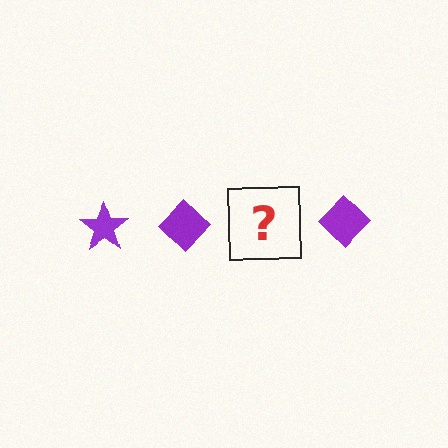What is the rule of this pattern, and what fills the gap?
The rule is that the pattern cycles through star, diamond shapes in purple. The gap should be filled with a purple star.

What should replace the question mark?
The question mark should be replaced with a purple star.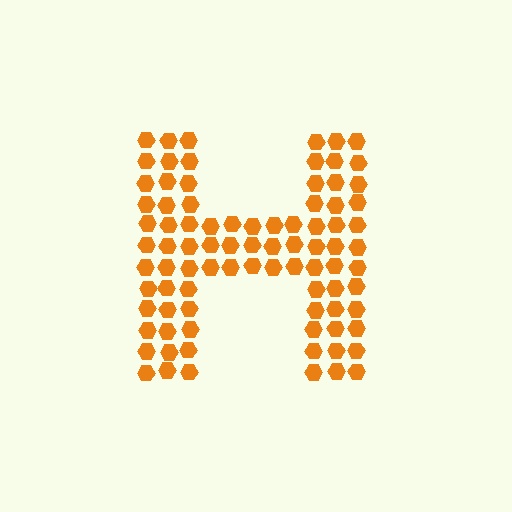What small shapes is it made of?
It is made of small hexagons.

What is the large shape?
The large shape is the letter H.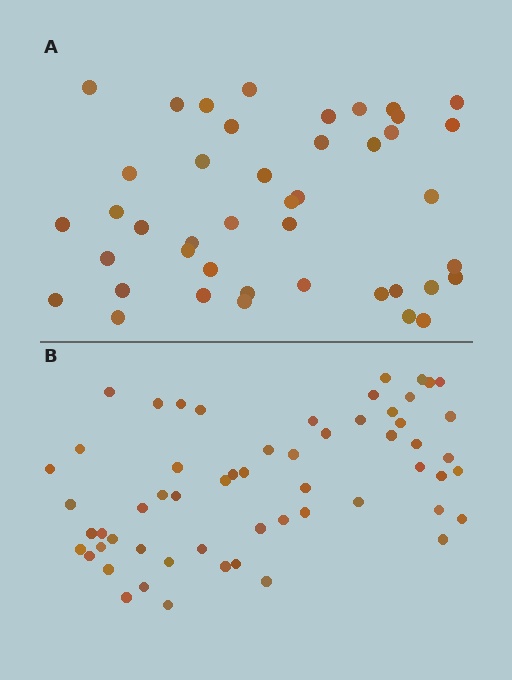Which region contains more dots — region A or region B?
Region B (the bottom region) has more dots.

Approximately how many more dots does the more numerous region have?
Region B has approximately 15 more dots than region A.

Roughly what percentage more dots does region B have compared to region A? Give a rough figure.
About 35% more.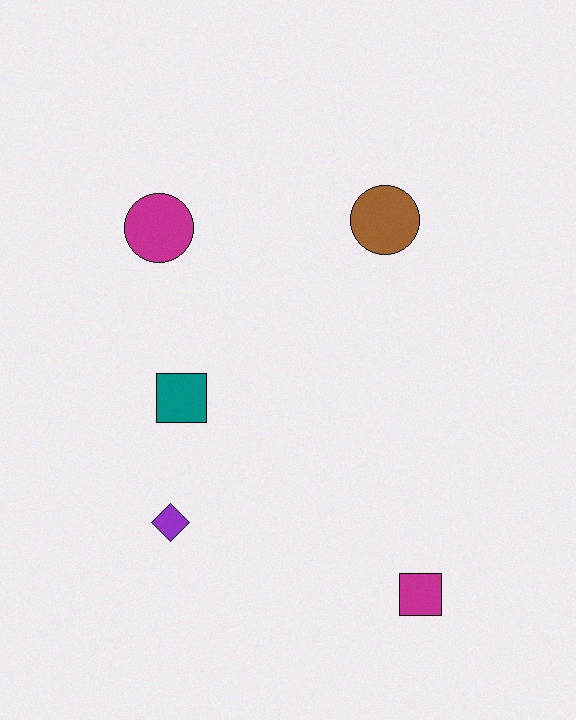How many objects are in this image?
There are 5 objects.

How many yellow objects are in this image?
There are no yellow objects.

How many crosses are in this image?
There are no crosses.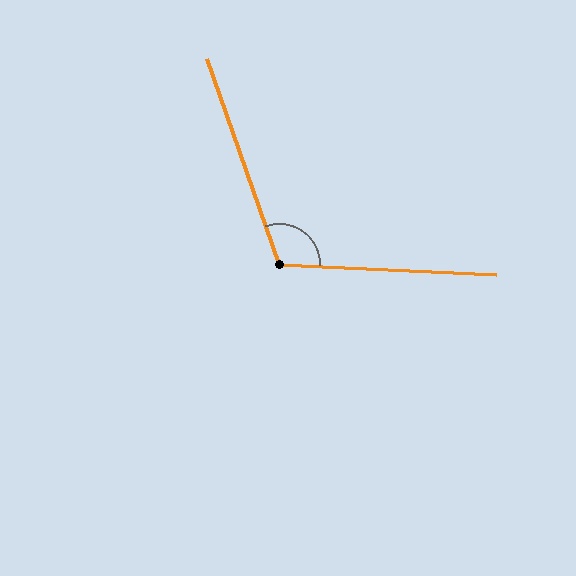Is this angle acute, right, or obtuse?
It is obtuse.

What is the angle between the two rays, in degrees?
Approximately 112 degrees.